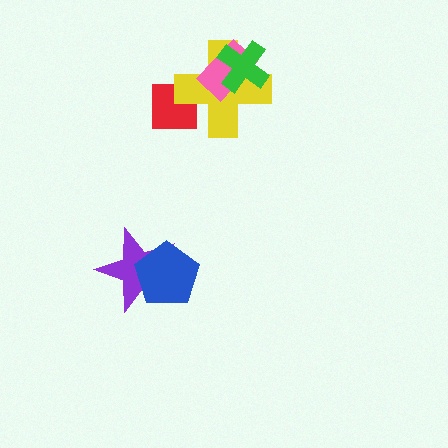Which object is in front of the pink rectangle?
The green cross is in front of the pink rectangle.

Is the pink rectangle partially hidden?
Yes, it is partially covered by another shape.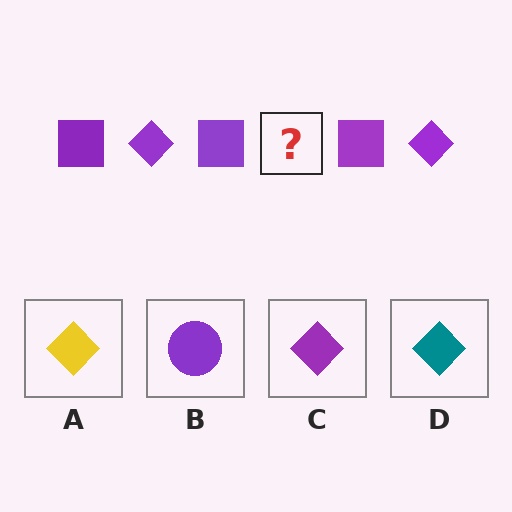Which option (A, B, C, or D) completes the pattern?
C.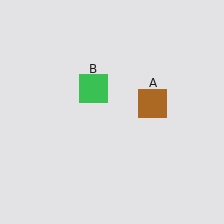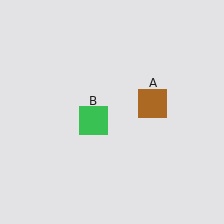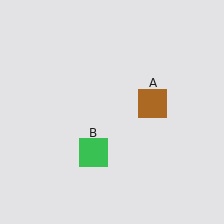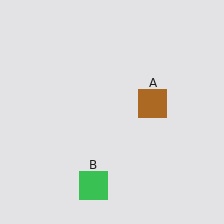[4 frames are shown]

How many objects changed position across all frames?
1 object changed position: green square (object B).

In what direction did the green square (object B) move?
The green square (object B) moved down.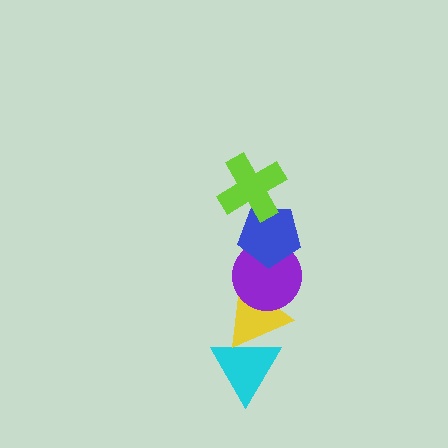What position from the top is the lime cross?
The lime cross is 1st from the top.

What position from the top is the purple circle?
The purple circle is 3rd from the top.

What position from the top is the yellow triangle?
The yellow triangle is 4th from the top.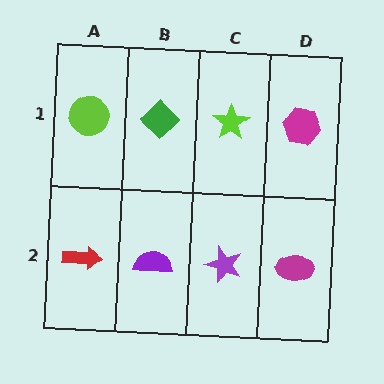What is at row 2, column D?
A magenta ellipse.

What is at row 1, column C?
A lime star.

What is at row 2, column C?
A purple star.